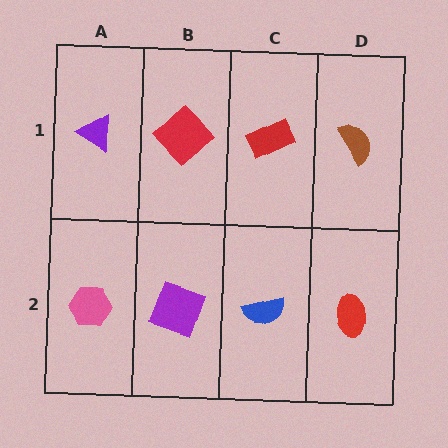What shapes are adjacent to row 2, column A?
A purple triangle (row 1, column A), a purple square (row 2, column B).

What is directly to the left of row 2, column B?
A pink hexagon.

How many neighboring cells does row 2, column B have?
3.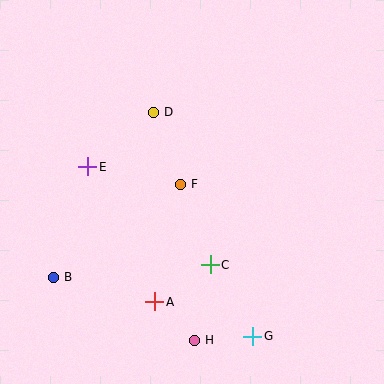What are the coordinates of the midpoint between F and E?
The midpoint between F and E is at (134, 175).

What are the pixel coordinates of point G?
Point G is at (253, 336).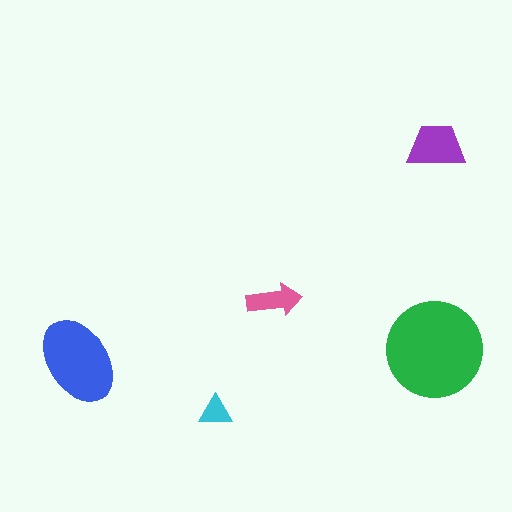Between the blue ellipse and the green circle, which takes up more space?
The green circle.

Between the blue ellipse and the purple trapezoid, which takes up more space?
The blue ellipse.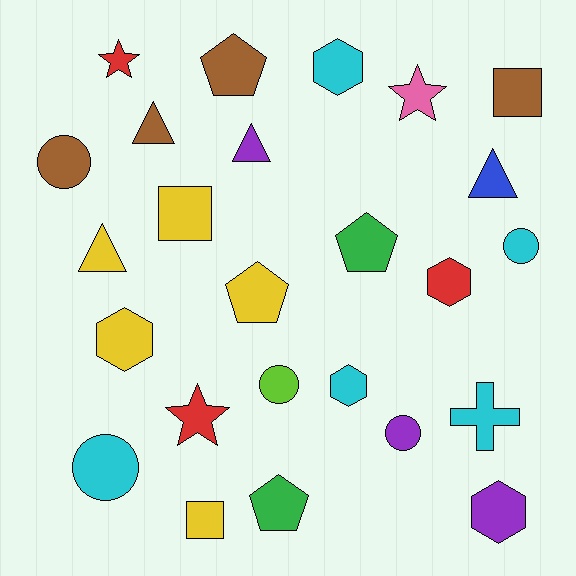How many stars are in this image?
There are 3 stars.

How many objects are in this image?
There are 25 objects.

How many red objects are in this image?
There are 3 red objects.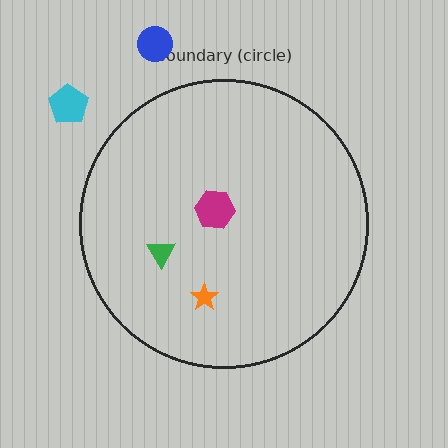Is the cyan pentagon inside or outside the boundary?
Outside.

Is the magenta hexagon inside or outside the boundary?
Inside.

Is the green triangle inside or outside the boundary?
Inside.